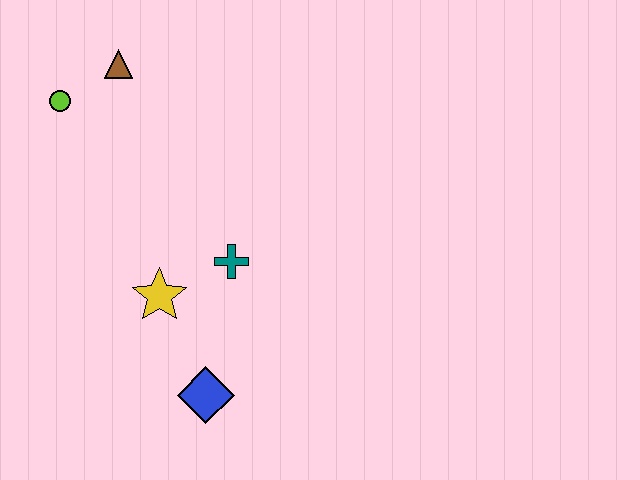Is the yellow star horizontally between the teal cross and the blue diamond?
No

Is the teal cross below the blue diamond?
No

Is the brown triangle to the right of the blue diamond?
No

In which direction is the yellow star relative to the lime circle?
The yellow star is below the lime circle.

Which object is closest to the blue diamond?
The yellow star is closest to the blue diamond.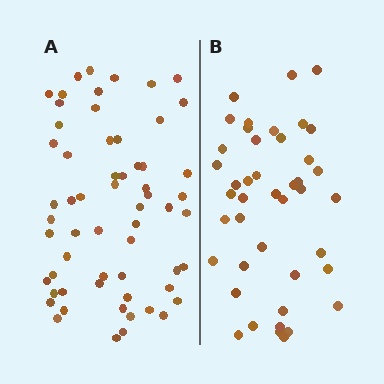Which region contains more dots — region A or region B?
Region A (the left region) has more dots.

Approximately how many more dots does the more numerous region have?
Region A has approximately 15 more dots than region B.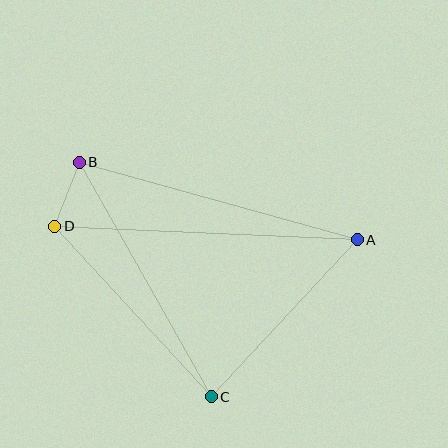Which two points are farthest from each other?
Points A and D are farthest from each other.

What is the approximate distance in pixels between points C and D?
The distance between C and D is approximately 231 pixels.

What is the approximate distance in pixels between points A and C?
The distance between A and C is approximately 215 pixels.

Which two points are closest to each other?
Points B and D are closest to each other.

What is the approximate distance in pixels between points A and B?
The distance between A and B is approximately 289 pixels.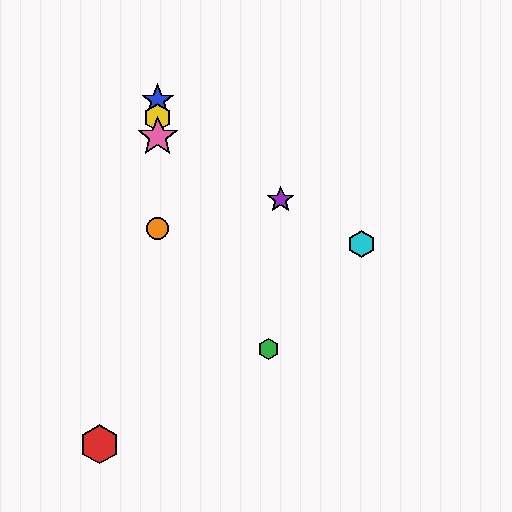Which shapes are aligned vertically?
The blue star, the yellow hexagon, the orange circle, the pink star are aligned vertically.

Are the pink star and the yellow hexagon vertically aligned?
Yes, both are at x≈158.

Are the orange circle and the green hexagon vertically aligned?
No, the orange circle is at x≈158 and the green hexagon is at x≈269.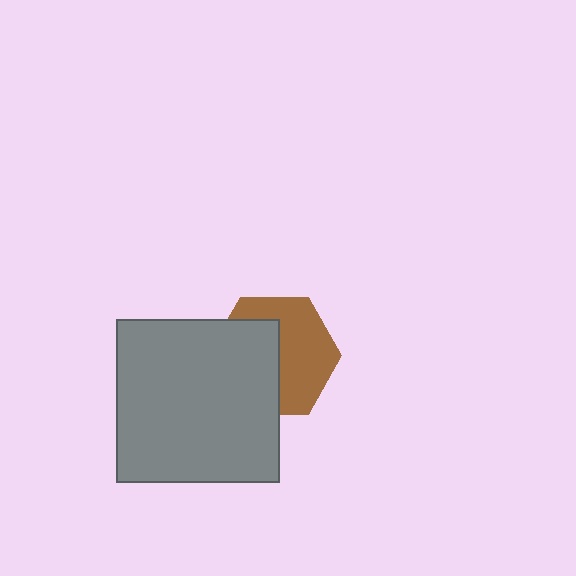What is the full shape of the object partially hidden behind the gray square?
The partially hidden object is a brown hexagon.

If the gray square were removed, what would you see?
You would see the complete brown hexagon.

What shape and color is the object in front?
The object in front is a gray square.